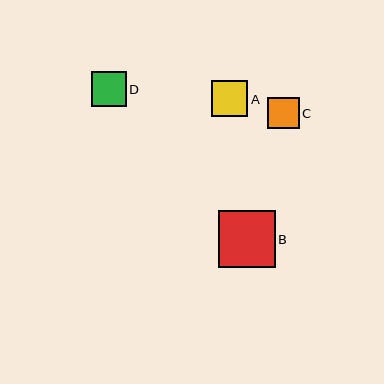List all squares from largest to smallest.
From largest to smallest: B, A, D, C.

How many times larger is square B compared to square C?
Square B is approximately 1.8 times the size of square C.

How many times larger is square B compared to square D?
Square B is approximately 1.6 times the size of square D.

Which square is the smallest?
Square C is the smallest with a size of approximately 32 pixels.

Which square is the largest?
Square B is the largest with a size of approximately 56 pixels.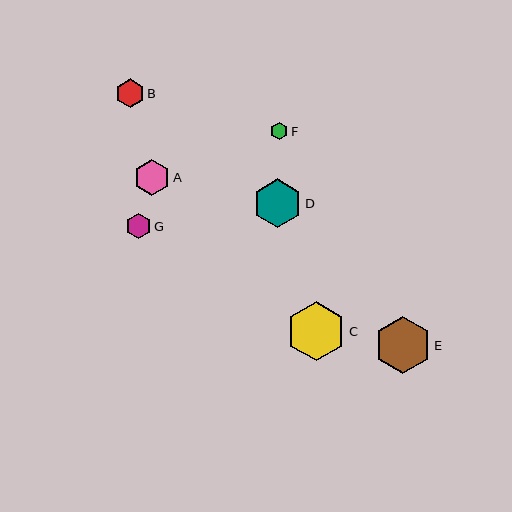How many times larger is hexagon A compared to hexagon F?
Hexagon A is approximately 2.1 times the size of hexagon F.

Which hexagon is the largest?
Hexagon C is the largest with a size of approximately 59 pixels.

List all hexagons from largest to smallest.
From largest to smallest: C, E, D, A, B, G, F.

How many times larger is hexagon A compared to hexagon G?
Hexagon A is approximately 1.4 times the size of hexagon G.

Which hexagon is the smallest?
Hexagon F is the smallest with a size of approximately 17 pixels.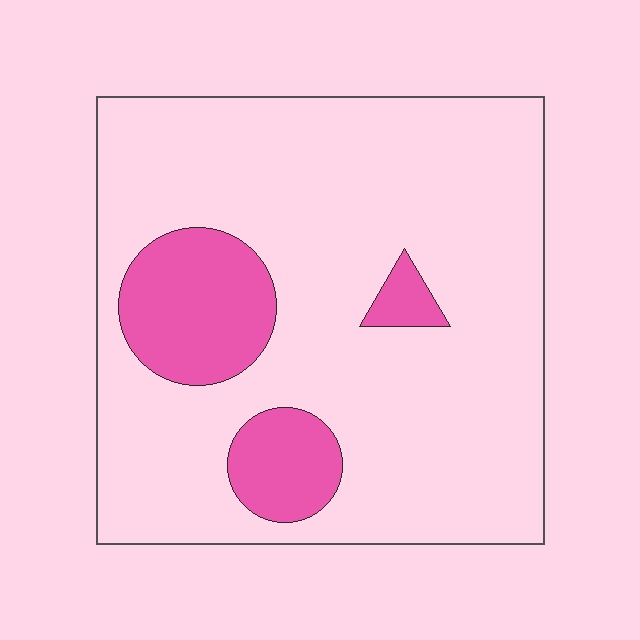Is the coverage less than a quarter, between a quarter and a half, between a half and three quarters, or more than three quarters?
Less than a quarter.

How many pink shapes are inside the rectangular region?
3.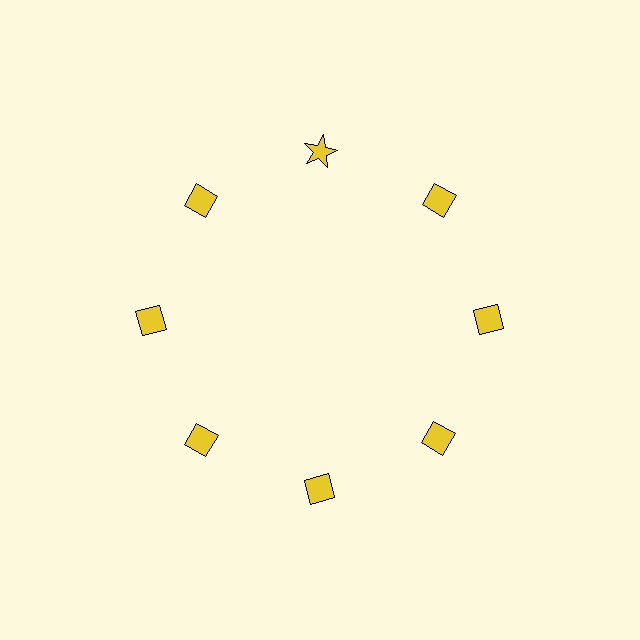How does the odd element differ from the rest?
It has a different shape: star instead of diamond.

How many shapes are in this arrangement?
There are 8 shapes arranged in a ring pattern.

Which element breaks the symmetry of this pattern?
The yellow star at roughly the 12 o'clock position breaks the symmetry. All other shapes are yellow diamonds.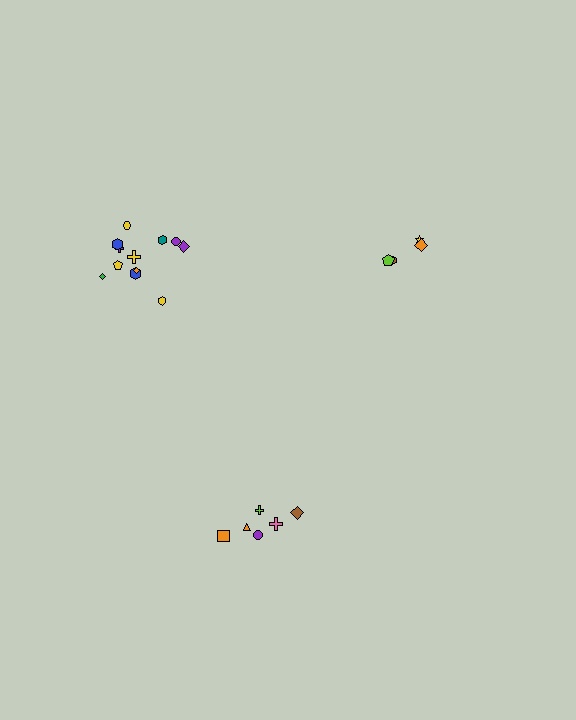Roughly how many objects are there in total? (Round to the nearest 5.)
Roughly 20 objects in total.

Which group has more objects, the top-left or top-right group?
The top-left group.